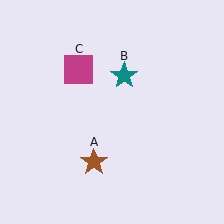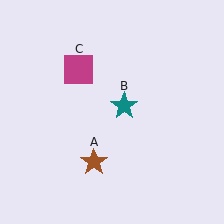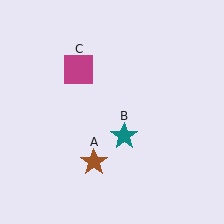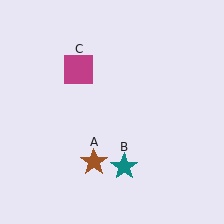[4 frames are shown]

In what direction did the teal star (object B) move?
The teal star (object B) moved down.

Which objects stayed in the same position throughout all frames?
Brown star (object A) and magenta square (object C) remained stationary.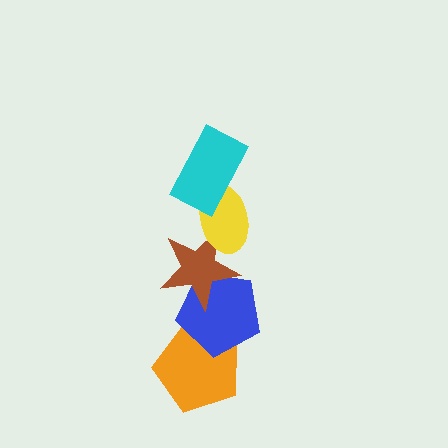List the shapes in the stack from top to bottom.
From top to bottom: the cyan rectangle, the yellow ellipse, the brown star, the blue pentagon, the orange pentagon.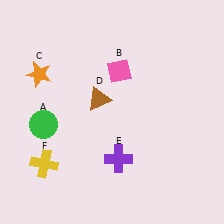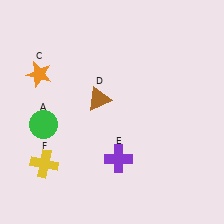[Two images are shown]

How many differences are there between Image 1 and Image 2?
There is 1 difference between the two images.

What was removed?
The pink diamond (B) was removed in Image 2.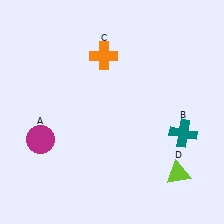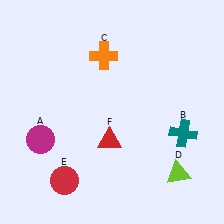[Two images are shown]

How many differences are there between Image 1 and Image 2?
There are 2 differences between the two images.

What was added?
A red circle (E), a red triangle (F) were added in Image 2.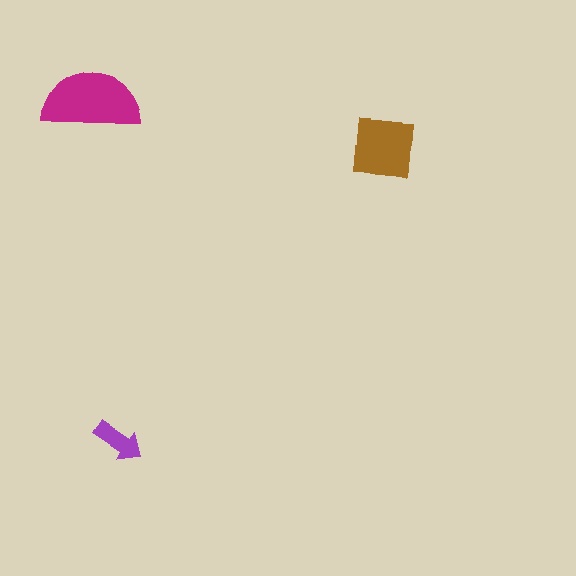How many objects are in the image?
There are 3 objects in the image.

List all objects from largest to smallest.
The magenta semicircle, the brown square, the purple arrow.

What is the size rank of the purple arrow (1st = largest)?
3rd.